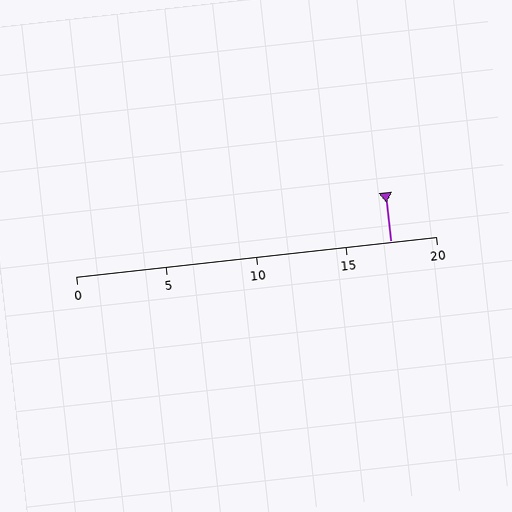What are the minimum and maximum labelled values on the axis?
The axis runs from 0 to 20.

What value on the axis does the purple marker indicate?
The marker indicates approximately 17.5.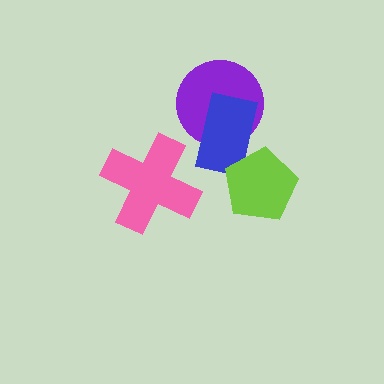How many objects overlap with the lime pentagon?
1 object overlaps with the lime pentagon.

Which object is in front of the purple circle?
The blue rectangle is in front of the purple circle.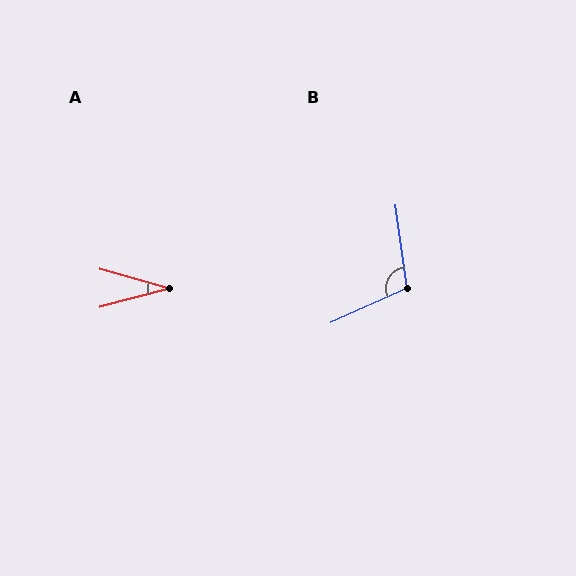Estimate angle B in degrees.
Approximately 106 degrees.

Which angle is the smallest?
A, at approximately 31 degrees.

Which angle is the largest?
B, at approximately 106 degrees.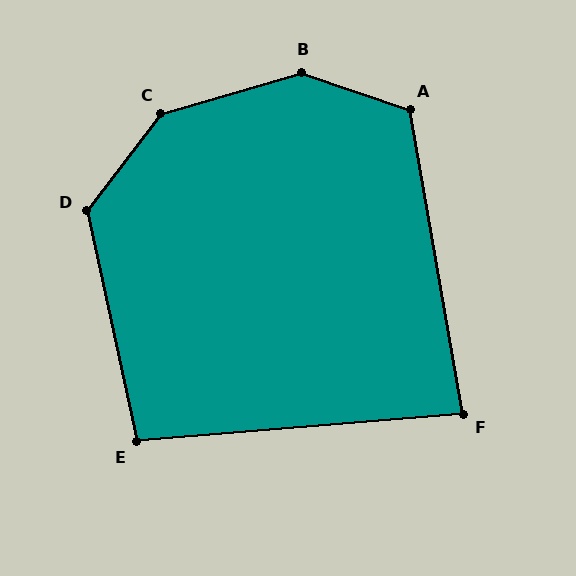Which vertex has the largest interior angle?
B, at approximately 145 degrees.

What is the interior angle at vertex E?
Approximately 98 degrees (obtuse).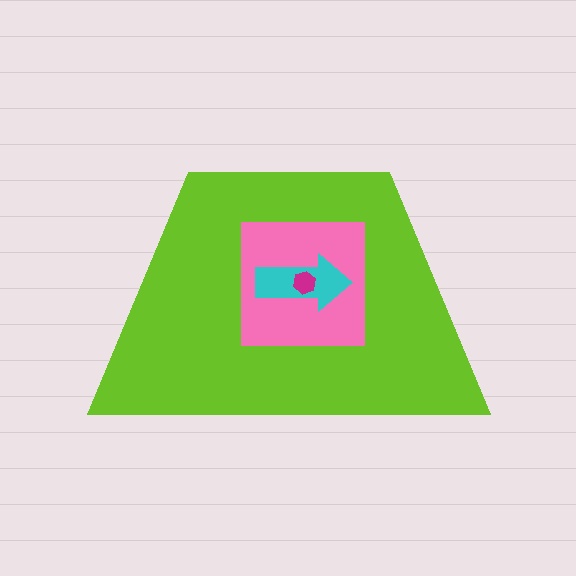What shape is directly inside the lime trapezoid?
The pink square.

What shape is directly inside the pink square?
The cyan arrow.